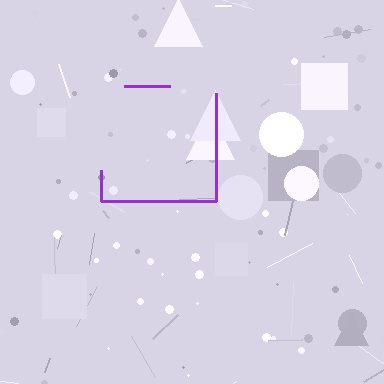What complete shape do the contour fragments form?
The contour fragments form a square.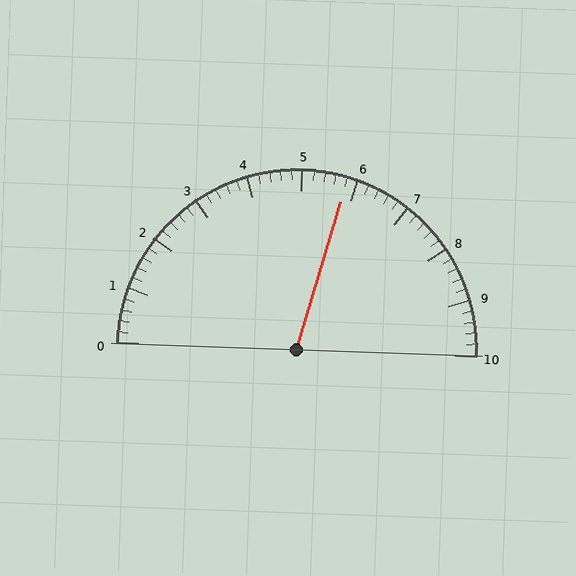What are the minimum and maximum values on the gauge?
The gauge ranges from 0 to 10.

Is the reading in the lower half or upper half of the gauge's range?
The reading is in the upper half of the range (0 to 10).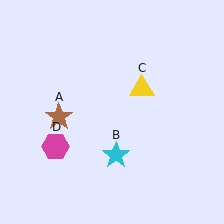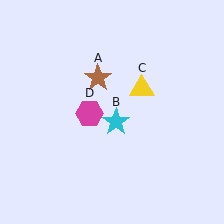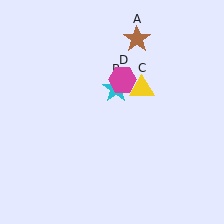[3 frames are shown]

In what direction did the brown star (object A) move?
The brown star (object A) moved up and to the right.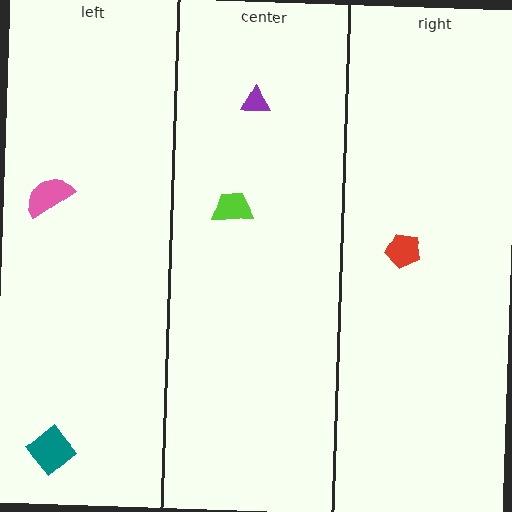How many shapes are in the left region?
2.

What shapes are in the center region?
The purple triangle, the lime trapezoid.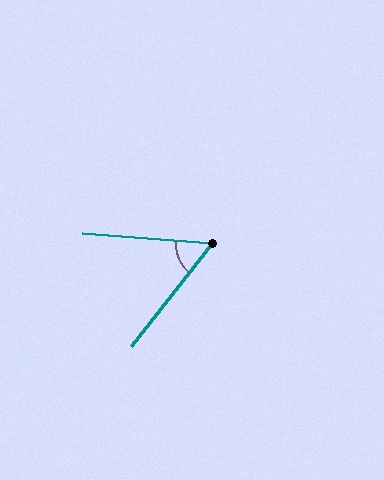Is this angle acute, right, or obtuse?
It is acute.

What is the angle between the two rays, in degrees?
Approximately 56 degrees.